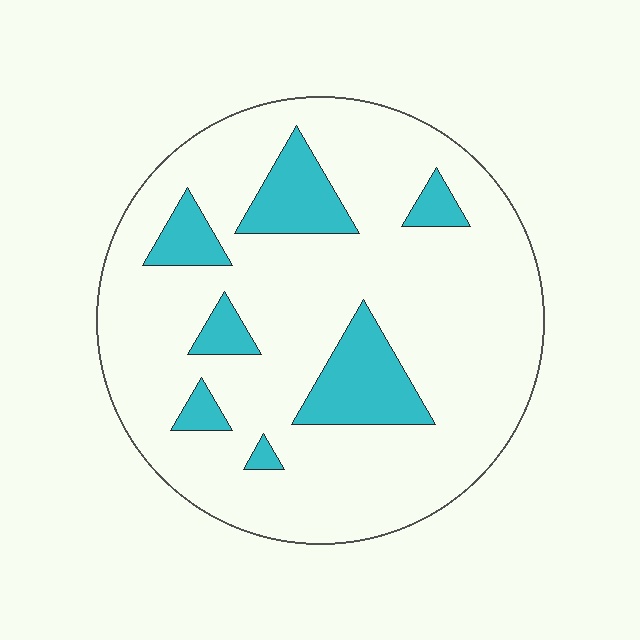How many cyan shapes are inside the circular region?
7.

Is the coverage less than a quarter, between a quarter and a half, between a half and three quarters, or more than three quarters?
Less than a quarter.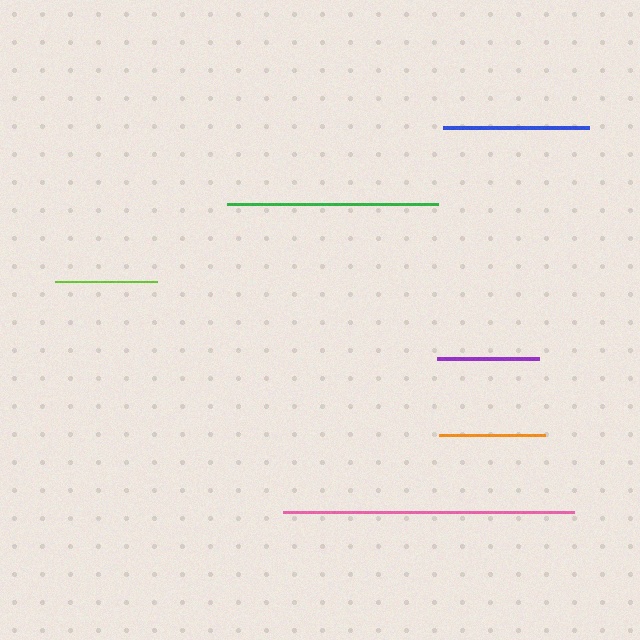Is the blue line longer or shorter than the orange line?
The blue line is longer than the orange line.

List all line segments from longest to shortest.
From longest to shortest: pink, green, blue, orange, lime, purple.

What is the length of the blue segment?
The blue segment is approximately 146 pixels long.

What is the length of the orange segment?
The orange segment is approximately 106 pixels long.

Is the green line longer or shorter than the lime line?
The green line is longer than the lime line.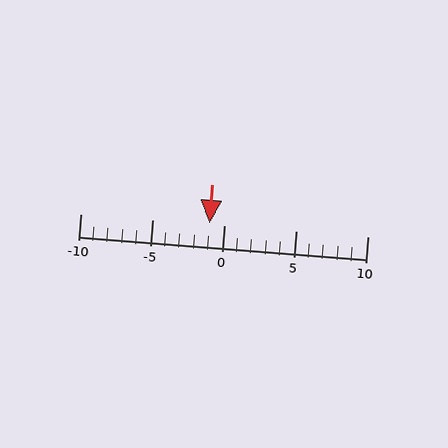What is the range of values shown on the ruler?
The ruler shows values from -10 to 10.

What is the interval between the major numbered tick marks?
The major tick marks are spaced 5 units apart.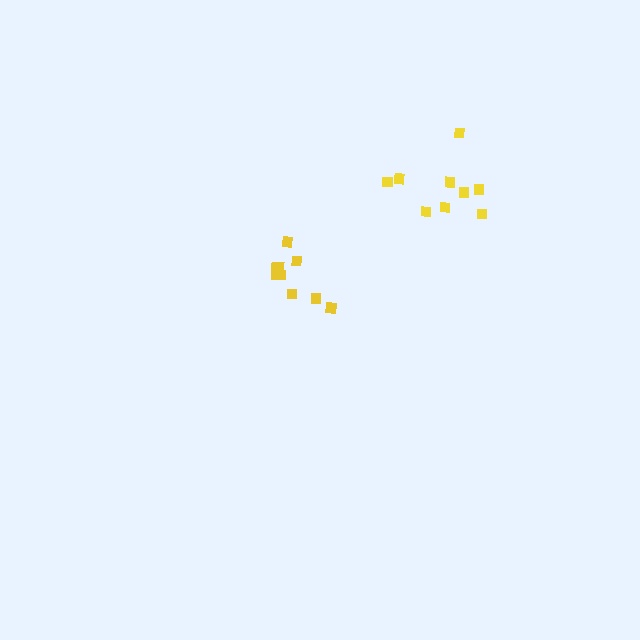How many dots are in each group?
Group 1: 9 dots, Group 2: 9 dots (18 total).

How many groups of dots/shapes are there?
There are 2 groups.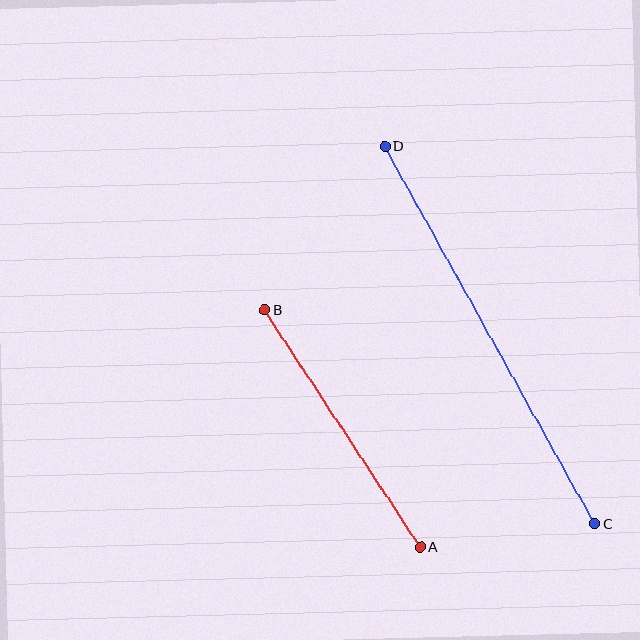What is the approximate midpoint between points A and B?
The midpoint is at approximately (342, 429) pixels.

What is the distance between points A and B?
The distance is approximately 284 pixels.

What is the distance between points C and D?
The distance is approximately 432 pixels.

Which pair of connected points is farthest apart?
Points C and D are farthest apart.